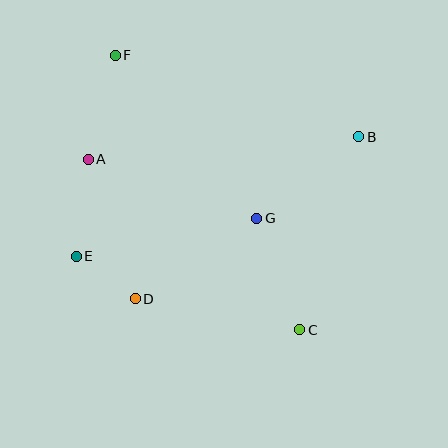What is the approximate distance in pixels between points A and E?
The distance between A and E is approximately 98 pixels.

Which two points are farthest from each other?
Points C and F are farthest from each other.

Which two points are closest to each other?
Points D and E are closest to each other.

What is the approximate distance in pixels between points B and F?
The distance between B and F is approximately 257 pixels.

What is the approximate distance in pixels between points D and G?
The distance between D and G is approximately 146 pixels.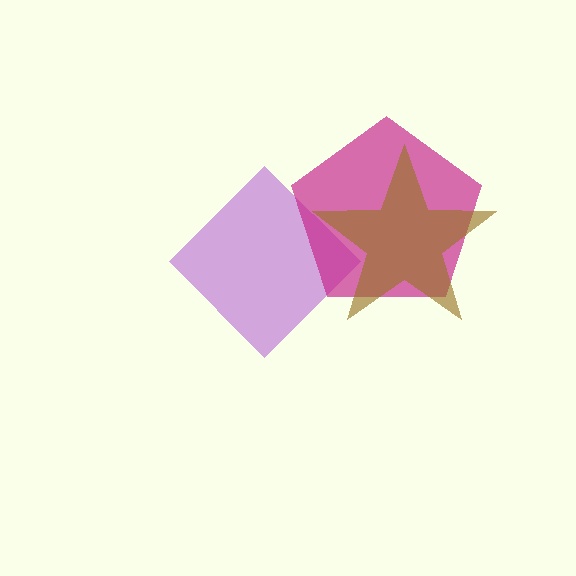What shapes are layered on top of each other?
The layered shapes are: a purple diamond, a magenta pentagon, a brown star.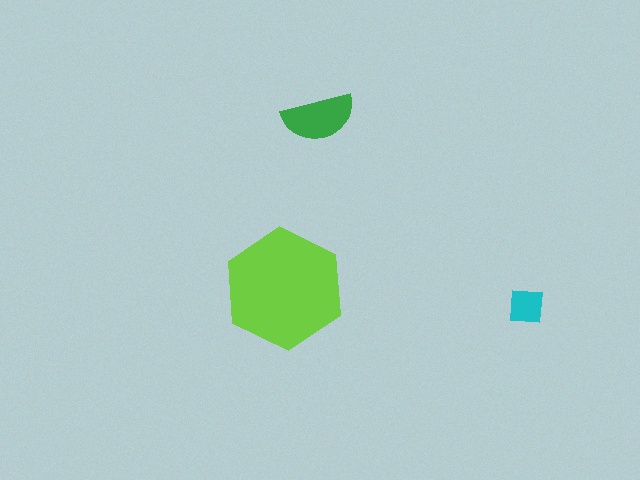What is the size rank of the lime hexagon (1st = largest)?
1st.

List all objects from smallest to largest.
The cyan square, the green semicircle, the lime hexagon.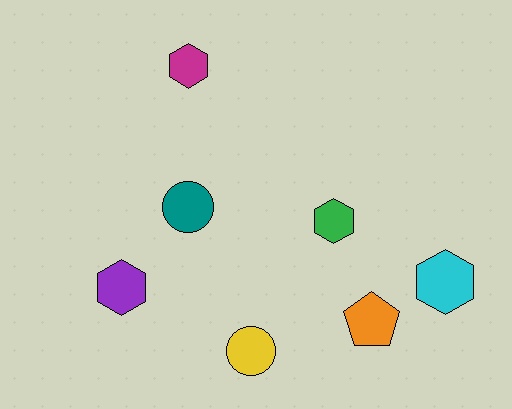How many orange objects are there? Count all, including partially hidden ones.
There is 1 orange object.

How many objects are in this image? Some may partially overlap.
There are 7 objects.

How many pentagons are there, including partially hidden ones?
There is 1 pentagon.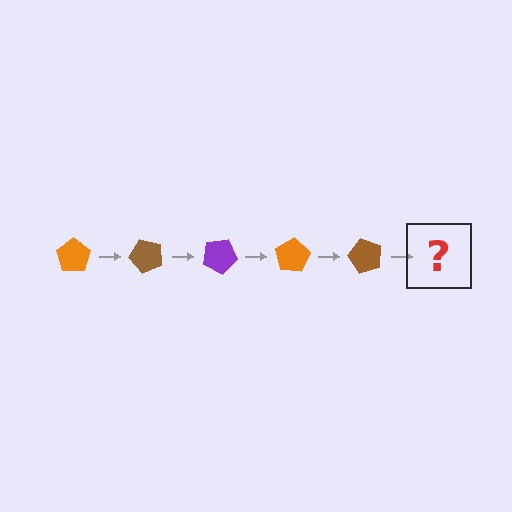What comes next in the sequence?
The next element should be a purple pentagon, rotated 250 degrees from the start.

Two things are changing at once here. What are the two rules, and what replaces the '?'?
The two rules are that it rotates 50 degrees each step and the color cycles through orange, brown, and purple. The '?' should be a purple pentagon, rotated 250 degrees from the start.